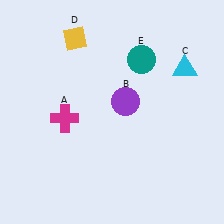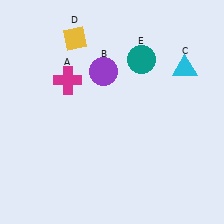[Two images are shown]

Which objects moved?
The objects that moved are: the magenta cross (A), the purple circle (B).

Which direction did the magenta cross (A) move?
The magenta cross (A) moved up.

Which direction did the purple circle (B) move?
The purple circle (B) moved up.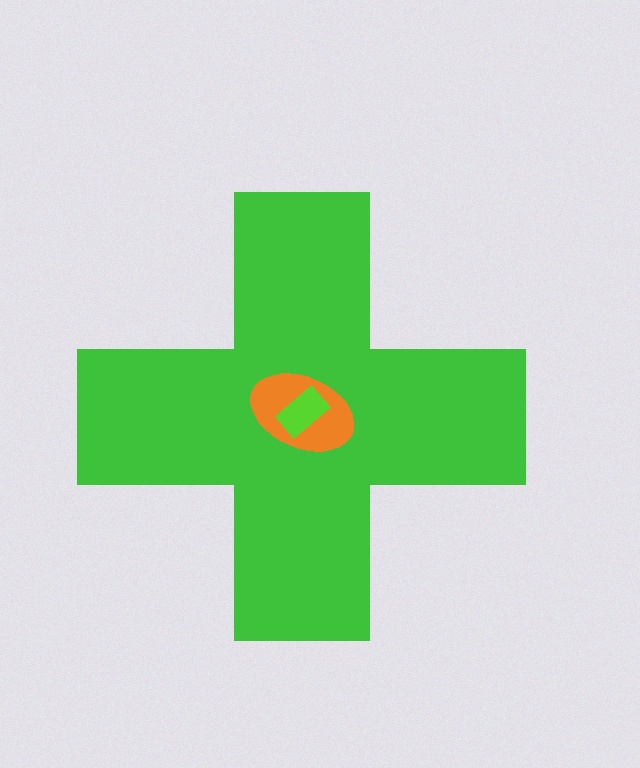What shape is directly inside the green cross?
The orange ellipse.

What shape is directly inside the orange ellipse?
The lime rectangle.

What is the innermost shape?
The lime rectangle.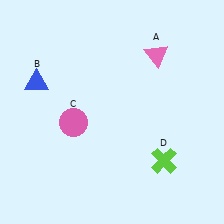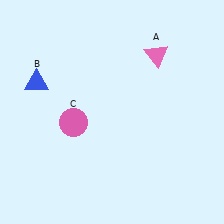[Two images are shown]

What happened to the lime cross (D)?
The lime cross (D) was removed in Image 2. It was in the bottom-right area of Image 1.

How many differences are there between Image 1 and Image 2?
There is 1 difference between the two images.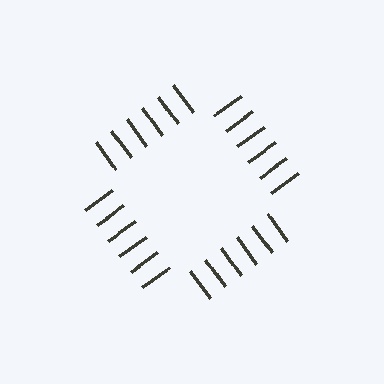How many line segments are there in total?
24 — 6 along each of the 4 edges.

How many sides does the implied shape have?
4 sides — the line-ends trace a square.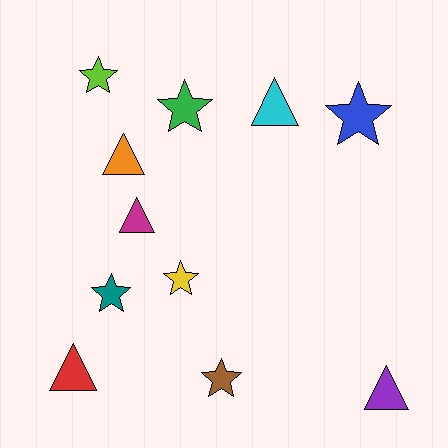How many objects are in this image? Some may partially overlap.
There are 11 objects.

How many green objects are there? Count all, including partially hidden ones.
There is 1 green object.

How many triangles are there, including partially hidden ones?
There are 5 triangles.